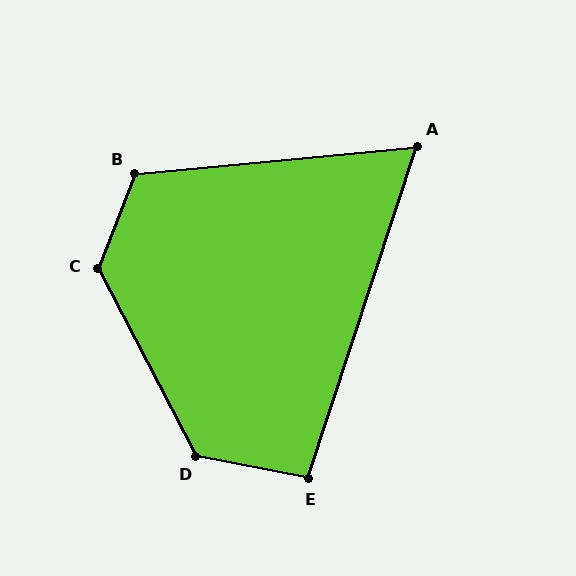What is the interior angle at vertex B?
Approximately 117 degrees (obtuse).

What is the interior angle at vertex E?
Approximately 97 degrees (obtuse).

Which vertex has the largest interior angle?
C, at approximately 131 degrees.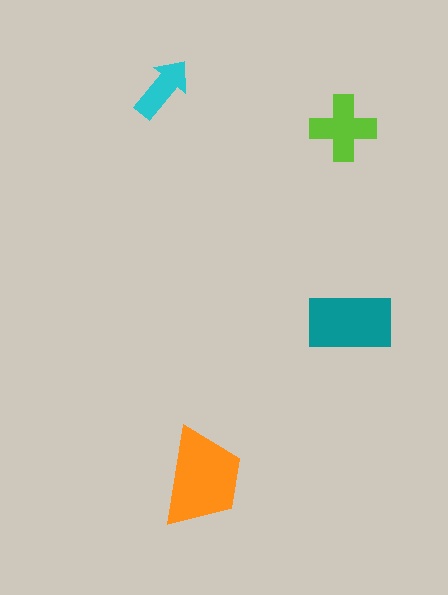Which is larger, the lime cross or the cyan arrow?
The lime cross.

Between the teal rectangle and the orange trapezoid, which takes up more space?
The orange trapezoid.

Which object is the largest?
The orange trapezoid.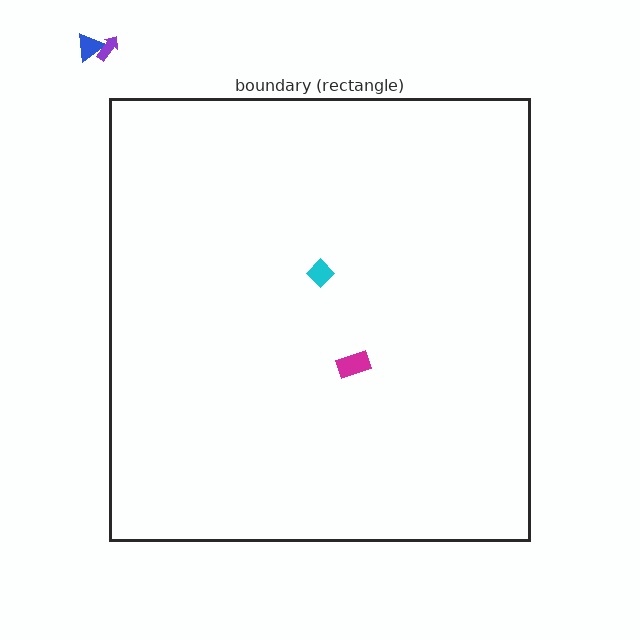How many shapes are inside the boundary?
2 inside, 2 outside.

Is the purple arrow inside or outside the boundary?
Outside.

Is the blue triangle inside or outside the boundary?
Outside.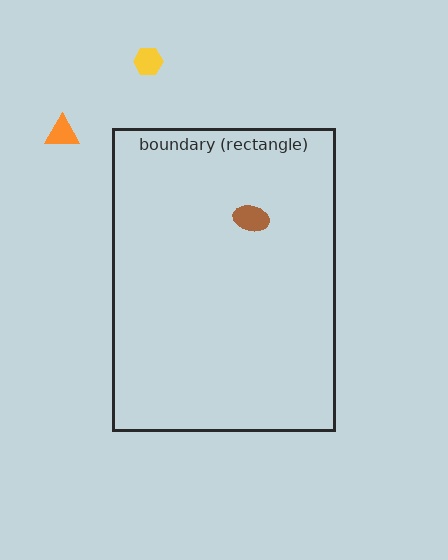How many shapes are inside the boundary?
1 inside, 2 outside.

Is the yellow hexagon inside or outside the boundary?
Outside.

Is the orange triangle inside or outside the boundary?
Outside.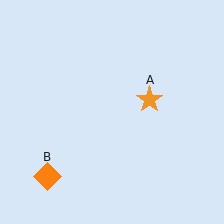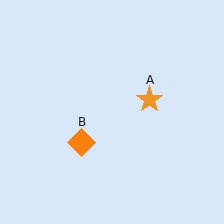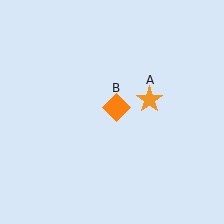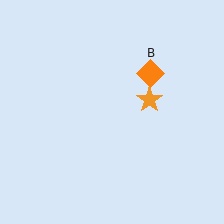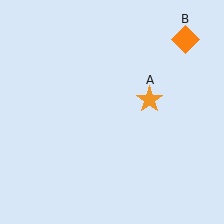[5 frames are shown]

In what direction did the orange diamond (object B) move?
The orange diamond (object B) moved up and to the right.